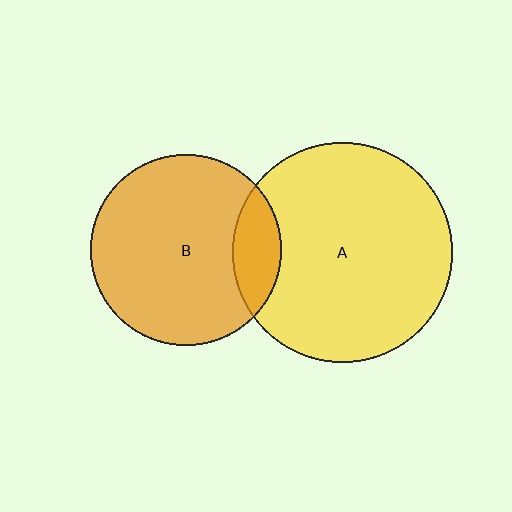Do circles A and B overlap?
Yes.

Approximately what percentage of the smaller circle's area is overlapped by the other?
Approximately 15%.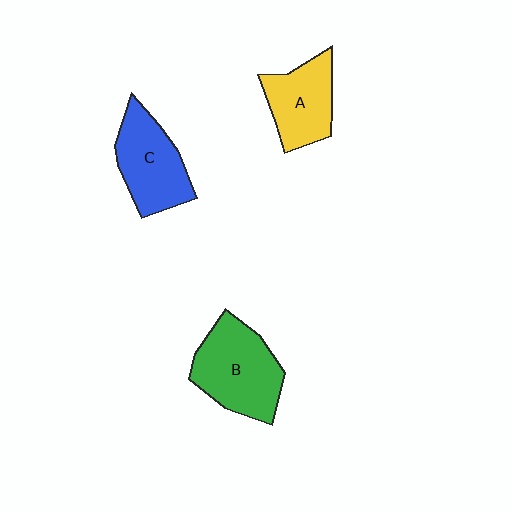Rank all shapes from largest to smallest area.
From largest to smallest: B (green), C (blue), A (yellow).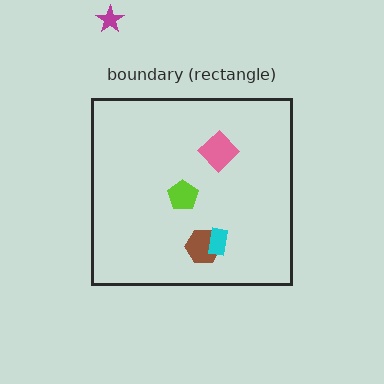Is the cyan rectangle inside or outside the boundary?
Inside.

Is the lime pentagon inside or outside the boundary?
Inside.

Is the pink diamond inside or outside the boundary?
Inside.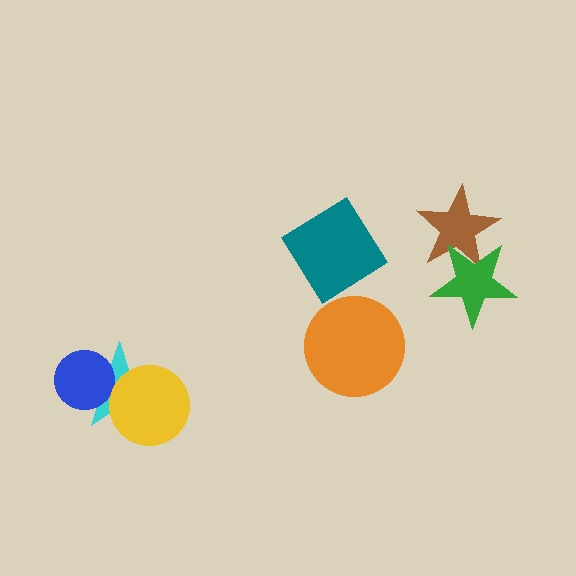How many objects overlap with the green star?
1 object overlaps with the green star.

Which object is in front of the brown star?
The green star is in front of the brown star.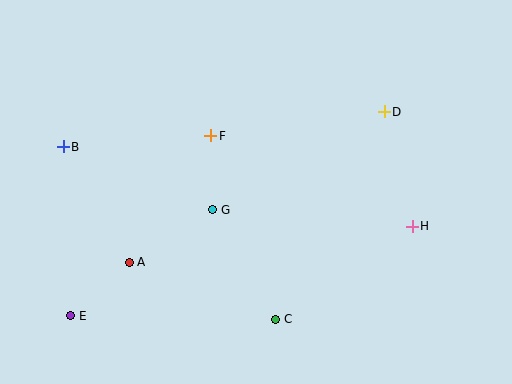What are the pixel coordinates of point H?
Point H is at (412, 226).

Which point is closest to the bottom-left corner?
Point E is closest to the bottom-left corner.